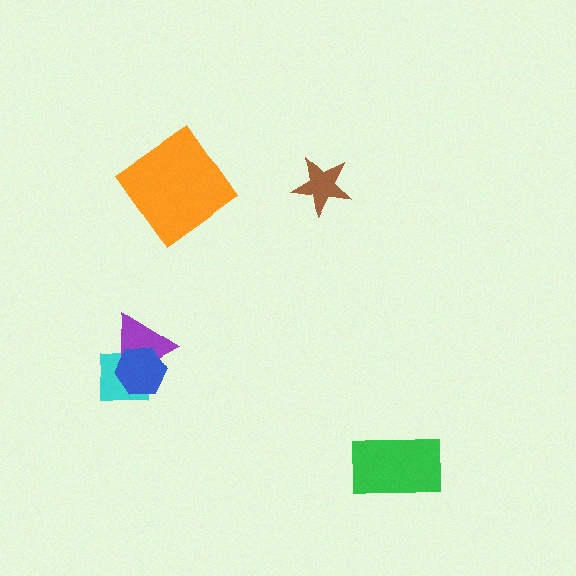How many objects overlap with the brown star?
0 objects overlap with the brown star.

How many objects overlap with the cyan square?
2 objects overlap with the cyan square.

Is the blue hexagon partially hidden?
No, no other shape covers it.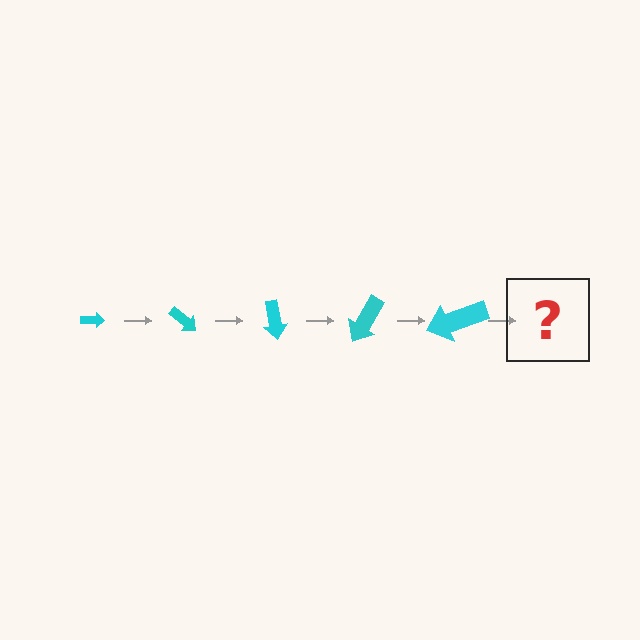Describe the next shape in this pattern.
It should be an arrow, larger than the previous one and rotated 200 degrees from the start.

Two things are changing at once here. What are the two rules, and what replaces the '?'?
The two rules are that the arrow grows larger each step and it rotates 40 degrees each step. The '?' should be an arrow, larger than the previous one and rotated 200 degrees from the start.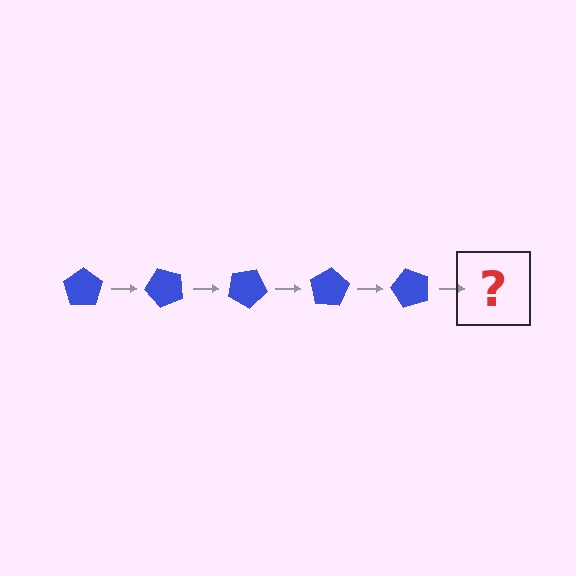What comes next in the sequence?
The next element should be a blue pentagon rotated 250 degrees.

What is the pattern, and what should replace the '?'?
The pattern is that the pentagon rotates 50 degrees each step. The '?' should be a blue pentagon rotated 250 degrees.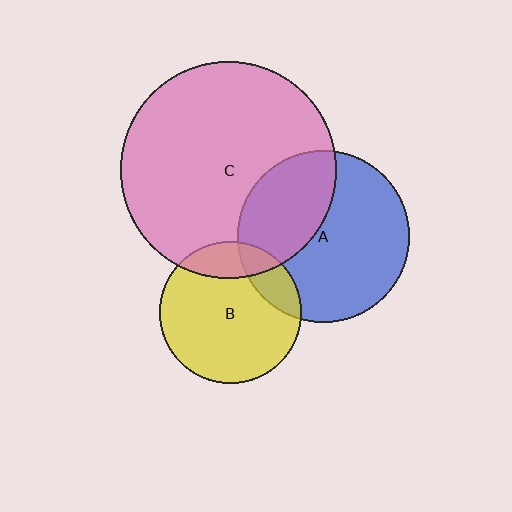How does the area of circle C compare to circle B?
Approximately 2.3 times.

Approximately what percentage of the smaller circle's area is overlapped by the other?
Approximately 15%.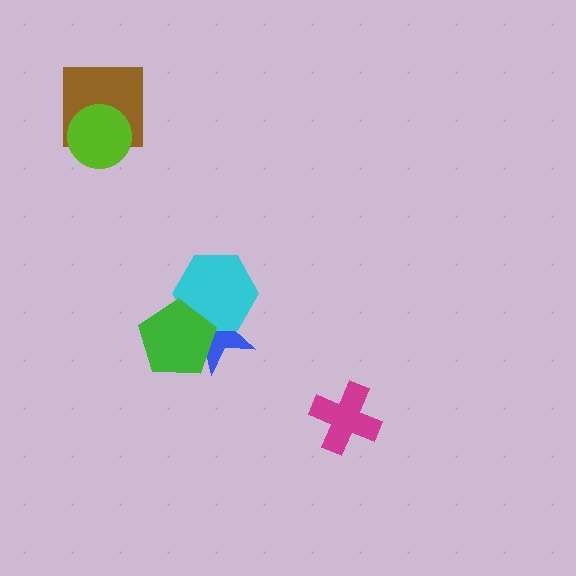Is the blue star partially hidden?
Yes, it is partially covered by another shape.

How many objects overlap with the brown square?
1 object overlaps with the brown square.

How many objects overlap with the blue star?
2 objects overlap with the blue star.